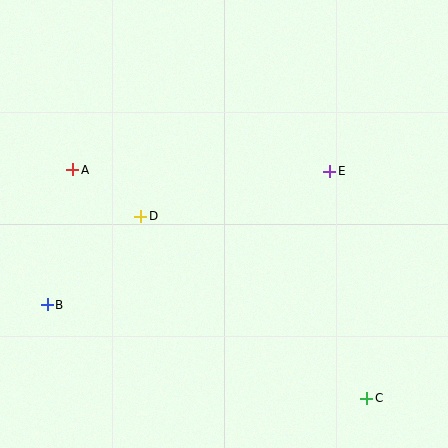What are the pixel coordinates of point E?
Point E is at (330, 171).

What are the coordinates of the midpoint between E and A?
The midpoint between E and A is at (201, 171).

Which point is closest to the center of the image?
Point D at (140, 216) is closest to the center.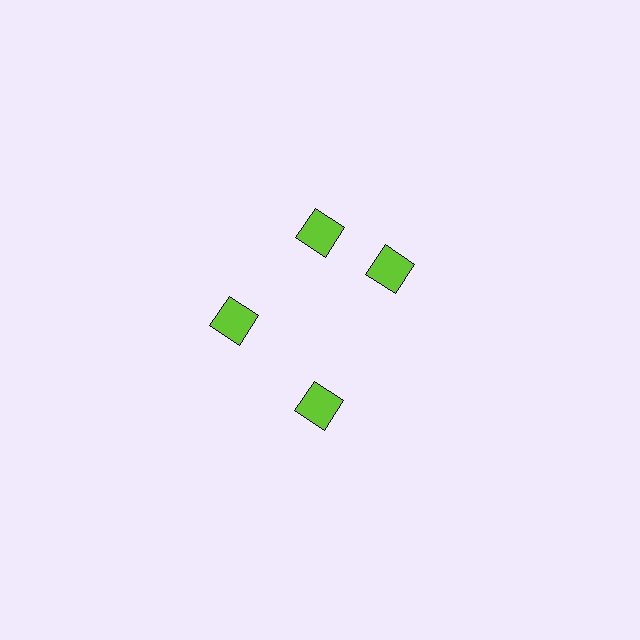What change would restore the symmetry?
The symmetry would be restored by rotating it back into even spacing with its neighbors so that all 4 squares sit at equal angles and equal distance from the center.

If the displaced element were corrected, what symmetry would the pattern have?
It would have 4-fold rotational symmetry — the pattern would map onto itself every 90 degrees.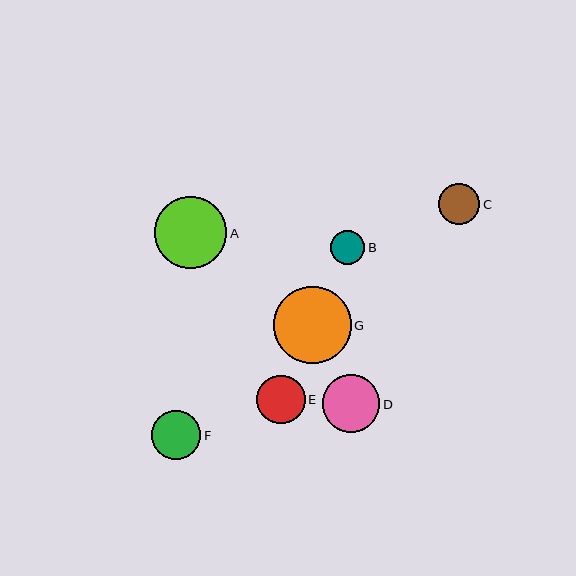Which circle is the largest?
Circle G is the largest with a size of approximately 77 pixels.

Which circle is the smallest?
Circle B is the smallest with a size of approximately 34 pixels.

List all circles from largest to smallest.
From largest to smallest: G, A, D, E, F, C, B.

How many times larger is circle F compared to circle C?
Circle F is approximately 1.2 times the size of circle C.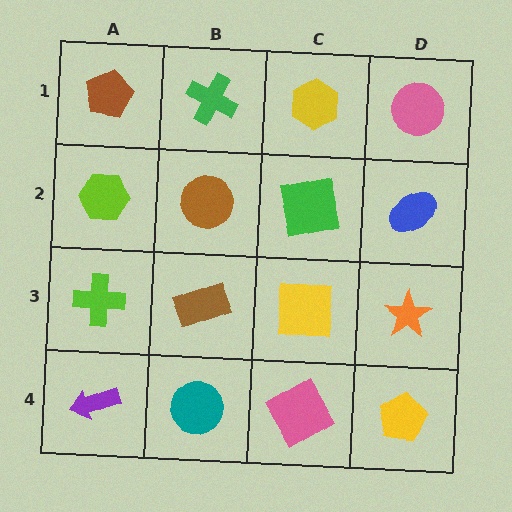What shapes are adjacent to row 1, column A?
A lime hexagon (row 2, column A), a green cross (row 1, column B).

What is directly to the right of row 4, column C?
A yellow pentagon.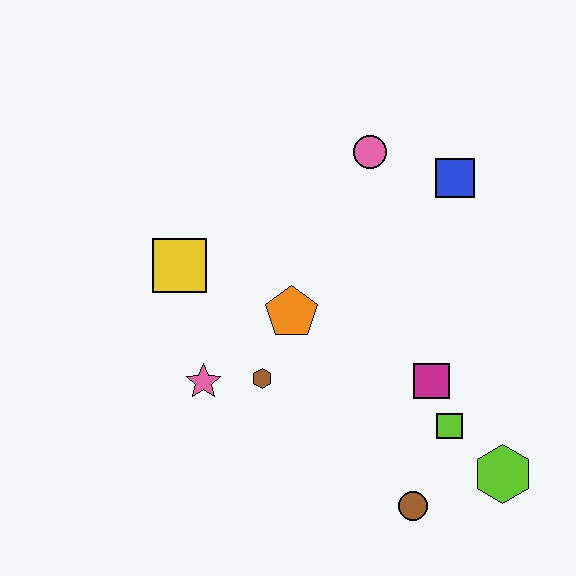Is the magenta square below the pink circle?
Yes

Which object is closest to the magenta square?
The lime square is closest to the magenta square.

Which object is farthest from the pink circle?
The brown circle is farthest from the pink circle.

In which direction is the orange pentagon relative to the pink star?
The orange pentagon is to the right of the pink star.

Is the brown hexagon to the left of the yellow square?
No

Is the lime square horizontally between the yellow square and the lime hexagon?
Yes